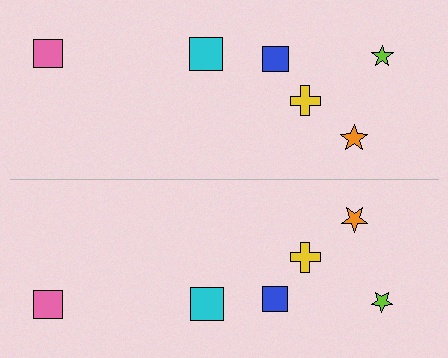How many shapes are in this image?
There are 12 shapes in this image.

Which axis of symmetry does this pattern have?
The pattern has a horizontal axis of symmetry running through the center of the image.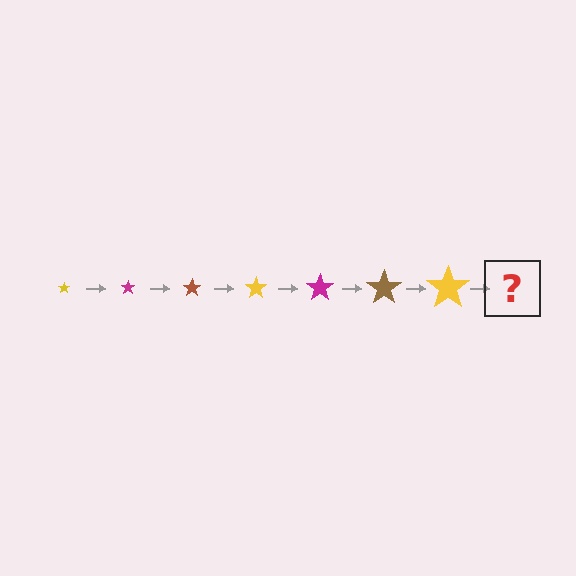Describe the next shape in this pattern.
It should be a magenta star, larger than the previous one.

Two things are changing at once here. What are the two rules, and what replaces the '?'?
The two rules are that the star grows larger each step and the color cycles through yellow, magenta, and brown. The '?' should be a magenta star, larger than the previous one.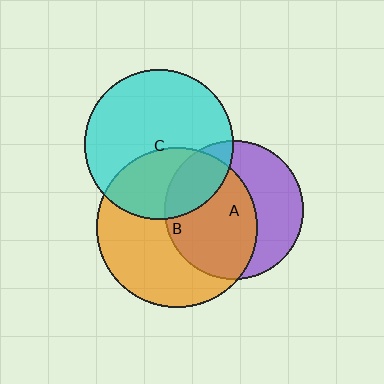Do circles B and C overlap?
Yes.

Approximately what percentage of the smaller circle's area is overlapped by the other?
Approximately 35%.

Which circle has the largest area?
Circle B (orange).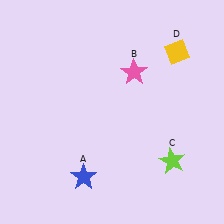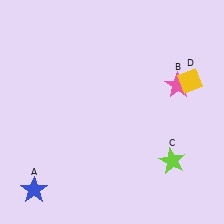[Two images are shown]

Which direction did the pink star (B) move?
The pink star (B) moved right.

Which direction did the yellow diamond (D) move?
The yellow diamond (D) moved down.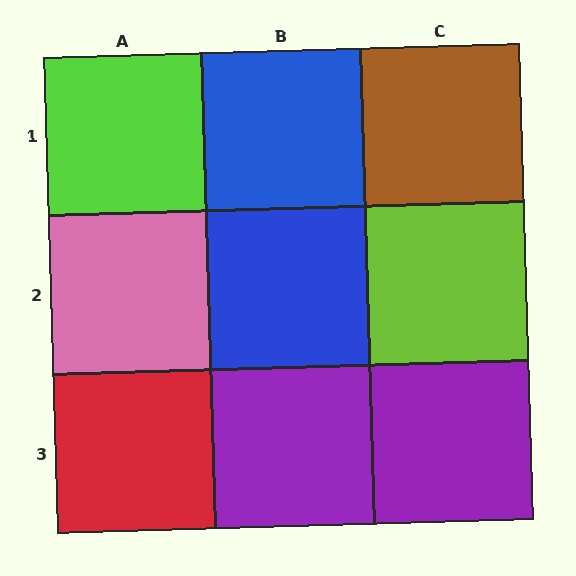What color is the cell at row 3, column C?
Purple.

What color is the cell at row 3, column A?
Red.